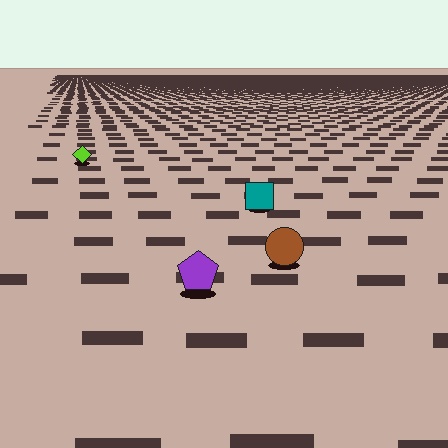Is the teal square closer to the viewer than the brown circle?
No. The brown circle is closer — you can tell from the texture gradient: the ground texture is coarser near it.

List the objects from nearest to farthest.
From nearest to farthest: the purple pentagon, the brown circle, the teal square, the lime diamond.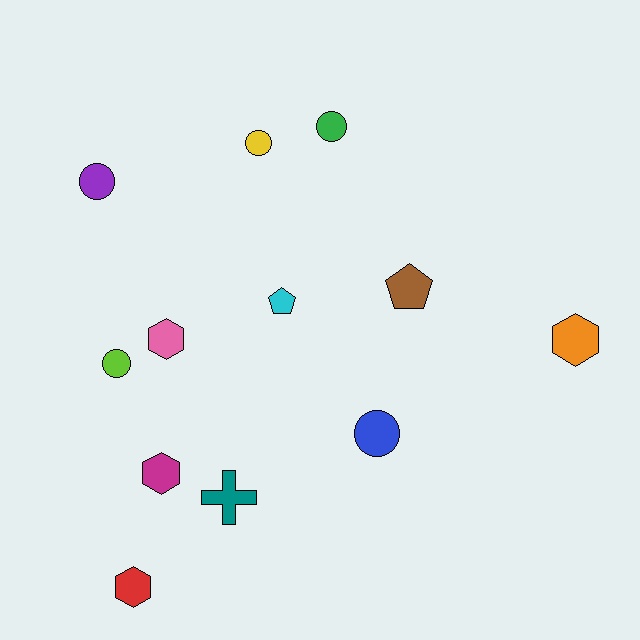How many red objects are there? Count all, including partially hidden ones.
There is 1 red object.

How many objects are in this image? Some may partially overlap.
There are 12 objects.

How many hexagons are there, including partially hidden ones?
There are 4 hexagons.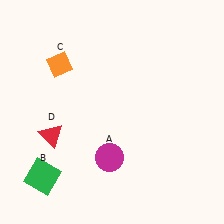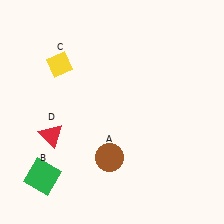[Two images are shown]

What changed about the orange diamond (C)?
In Image 1, C is orange. In Image 2, it changed to yellow.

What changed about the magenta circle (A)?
In Image 1, A is magenta. In Image 2, it changed to brown.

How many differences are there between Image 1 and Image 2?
There are 2 differences between the two images.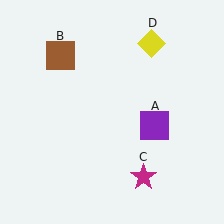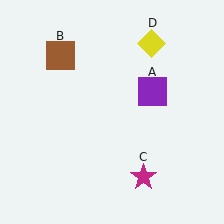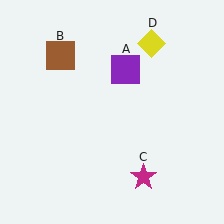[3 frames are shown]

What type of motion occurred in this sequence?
The purple square (object A) rotated counterclockwise around the center of the scene.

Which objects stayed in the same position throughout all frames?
Brown square (object B) and magenta star (object C) and yellow diamond (object D) remained stationary.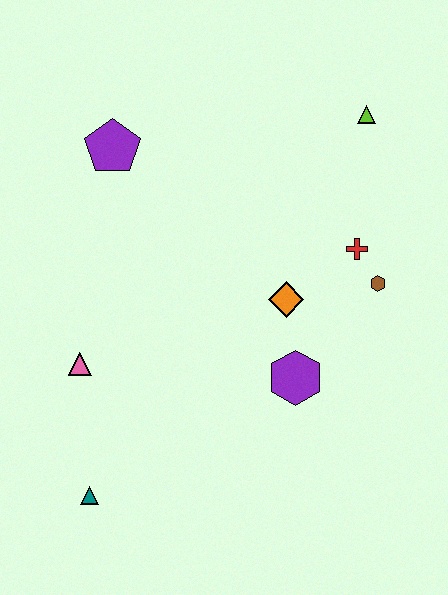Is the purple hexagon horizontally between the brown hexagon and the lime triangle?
No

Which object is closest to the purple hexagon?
The orange diamond is closest to the purple hexagon.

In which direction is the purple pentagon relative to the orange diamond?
The purple pentagon is to the left of the orange diamond.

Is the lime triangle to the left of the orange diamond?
No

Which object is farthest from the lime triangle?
The teal triangle is farthest from the lime triangle.